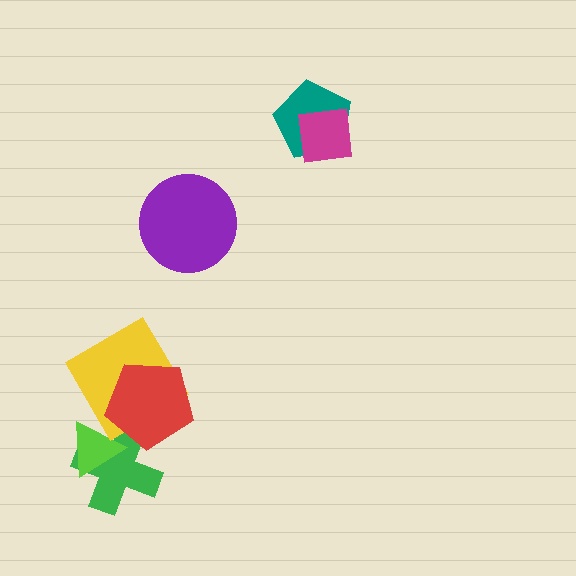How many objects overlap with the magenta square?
1 object overlaps with the magenta square.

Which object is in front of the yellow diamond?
The red pentagon is in front of the yellow diamond.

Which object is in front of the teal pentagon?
The magenta square is in front of the teal pentagon.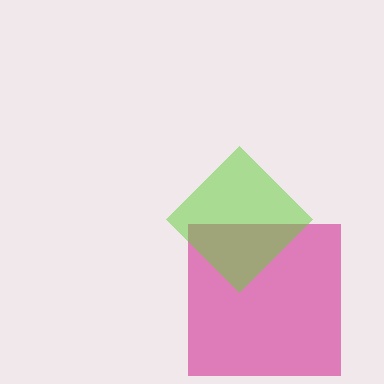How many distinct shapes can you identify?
There are 2 distinct shapes: a magenta square, a lime diamond.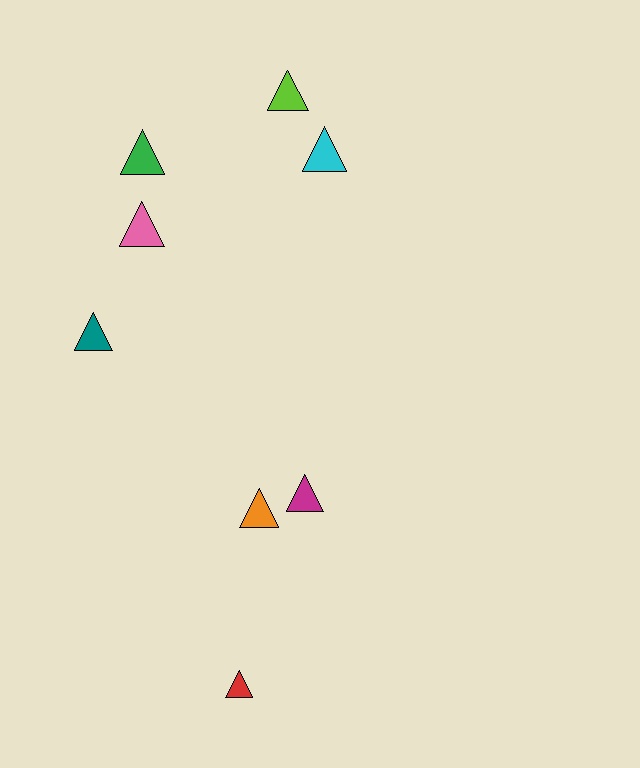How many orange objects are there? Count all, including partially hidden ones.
There is 1 orange object.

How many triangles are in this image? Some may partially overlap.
There are 8 triangles.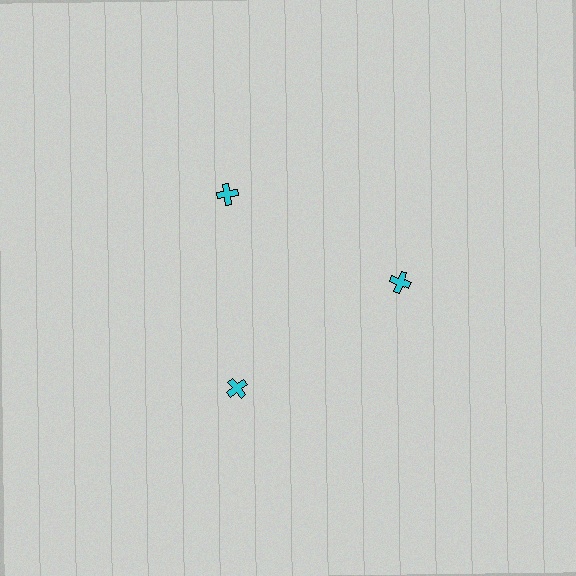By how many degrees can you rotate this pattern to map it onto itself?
The pattern maps onto itself every 120 degrees of rotation.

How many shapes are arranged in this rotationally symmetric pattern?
There are 3 shapes, arranged in 3 groups of 1.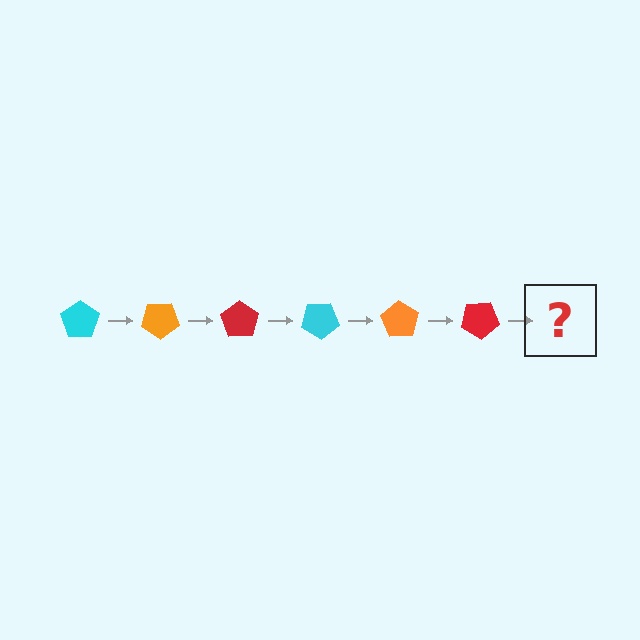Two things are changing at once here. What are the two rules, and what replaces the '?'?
The two rules are that it rotates 35 degrees each step and the color cycles through cyan, orange, and red. The '?' should be a cyan pentagon, rotated 210 degrees from the start.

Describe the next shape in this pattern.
It should be a cyan pentagon, rotated 210 degrees from the start.